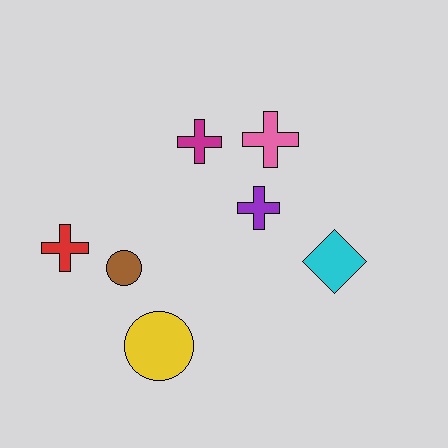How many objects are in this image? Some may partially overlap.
There are 7 objects.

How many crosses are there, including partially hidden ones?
There are 4 crosses.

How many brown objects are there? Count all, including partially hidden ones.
There is 1 brown object.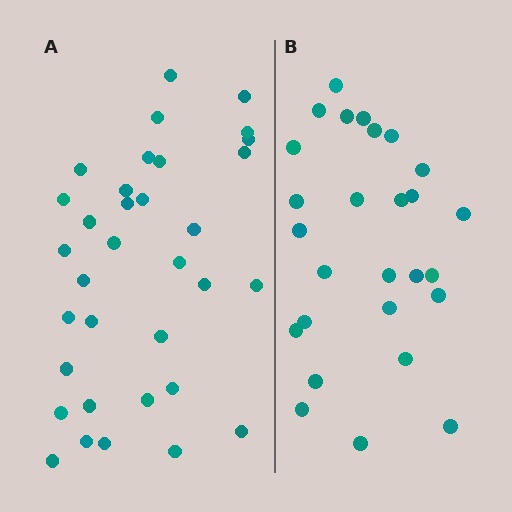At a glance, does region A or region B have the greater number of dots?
Region A (the left region) has more dots.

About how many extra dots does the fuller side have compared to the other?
Region A has roughly 8 or so more dots than region B.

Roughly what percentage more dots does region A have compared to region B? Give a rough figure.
About 25% more.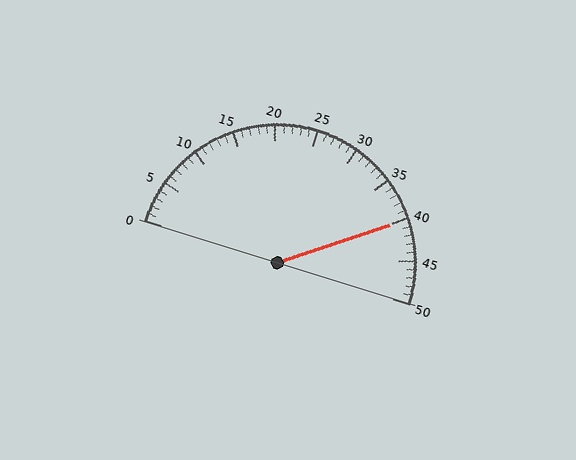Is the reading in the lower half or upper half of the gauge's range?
The reading is in the upper half of the range (0 to 50).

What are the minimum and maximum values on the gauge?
The gauge ranges from 0 to 50.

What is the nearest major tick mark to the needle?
The nearest major tick mark is 40.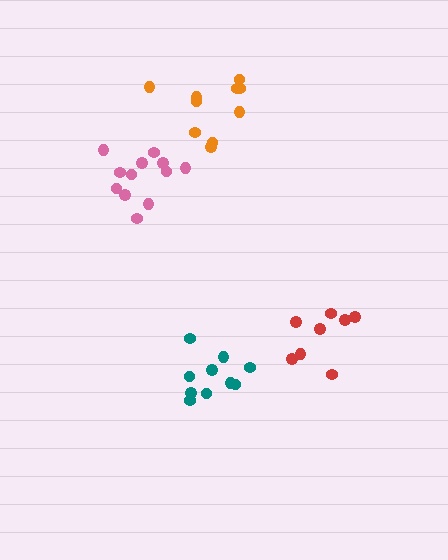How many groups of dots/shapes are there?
There are 4 groups.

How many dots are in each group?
Group 1: 8 dots, Group 2: 10 dots, Group 3: 12 dots, Group 4: 10 dots (40 total).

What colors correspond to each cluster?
The clusters are colored: red, teal, pink, orange.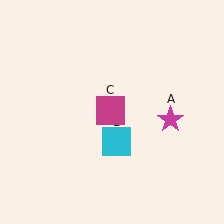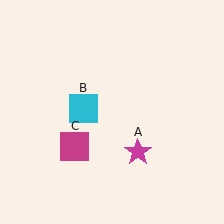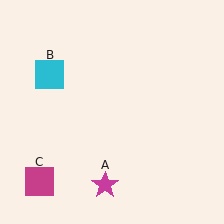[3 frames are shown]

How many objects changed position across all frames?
3 objects changed position: magenta star (object A), cyan square (object B), magenta square (object C).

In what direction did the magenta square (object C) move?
The magenta square (object C) moved down and to the left.